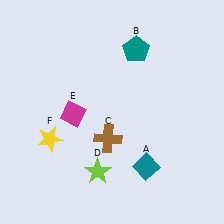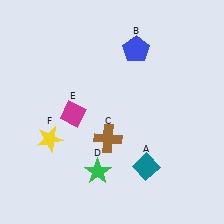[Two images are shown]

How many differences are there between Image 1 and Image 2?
There are 2 differences between the two images.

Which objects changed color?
B changed from teal to blue. D changed from lime to green.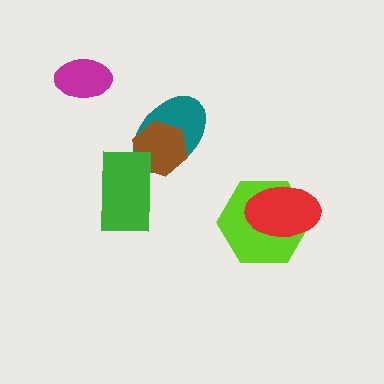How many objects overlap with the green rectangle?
2 objects overlap with the green rectangle.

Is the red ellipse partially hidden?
No, no other shape covers it.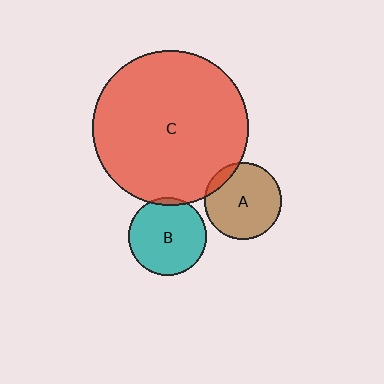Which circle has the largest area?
Circle C (red).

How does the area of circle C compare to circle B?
Approximately 4.0 times.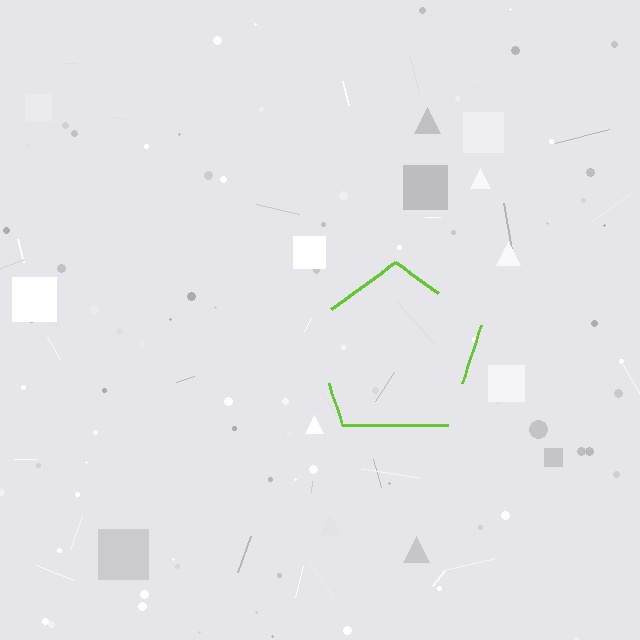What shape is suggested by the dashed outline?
The dashed outline suggests a pentagon.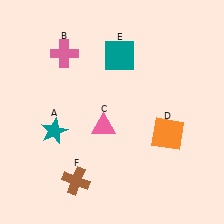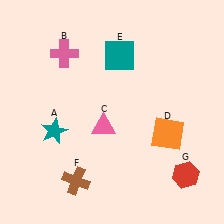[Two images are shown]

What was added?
A red hexagon (G) was added in Image 2.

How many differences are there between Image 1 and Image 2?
There is 1 difference between the two images.